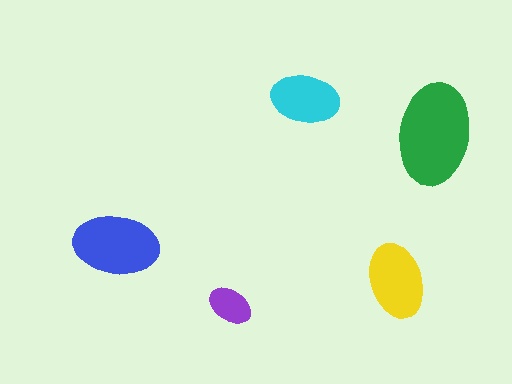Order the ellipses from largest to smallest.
the green one, the blue one, the yellow one, the cyan one, the purple one.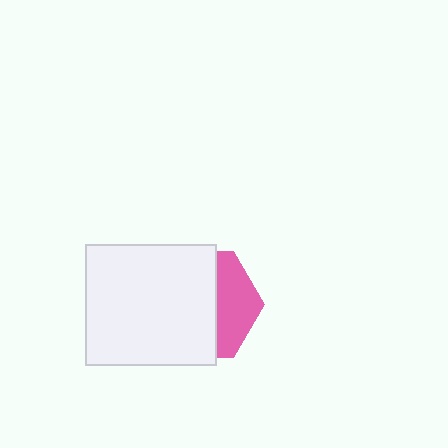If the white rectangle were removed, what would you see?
You would see the complete pink hexagon.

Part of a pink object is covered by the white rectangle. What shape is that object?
It is a hexagon.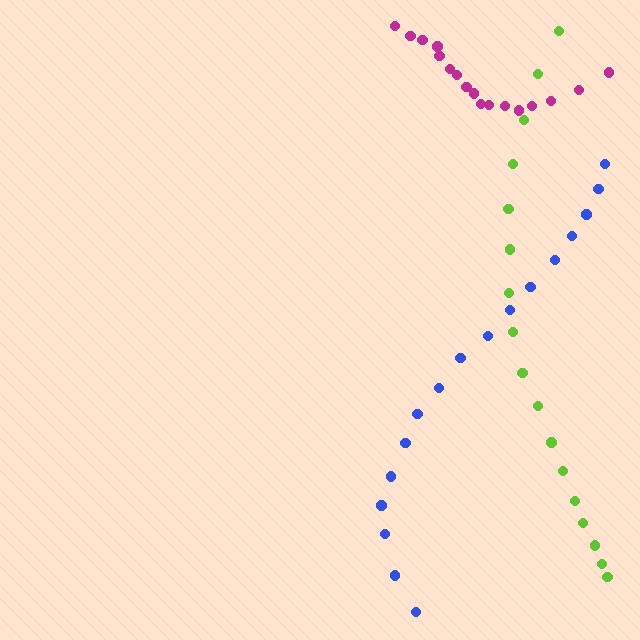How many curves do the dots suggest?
There are 3 distinct paths.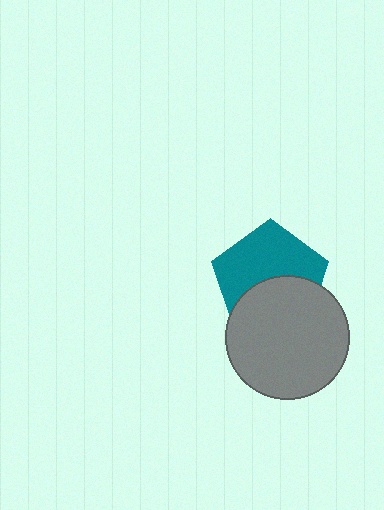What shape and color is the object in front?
The object in front is a gray circle.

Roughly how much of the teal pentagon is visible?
About half of it is visible (roughly 57%).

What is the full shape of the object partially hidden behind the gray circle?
The partially hidden object is a teal pentagon.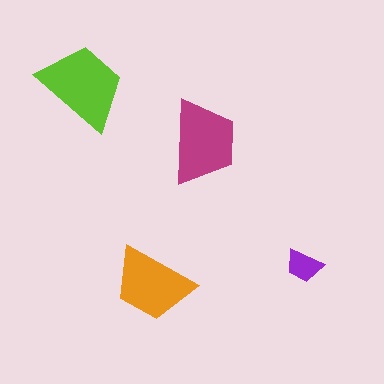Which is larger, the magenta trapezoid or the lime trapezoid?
The lime one.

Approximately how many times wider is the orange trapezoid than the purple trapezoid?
About 2 times wider.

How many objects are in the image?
There are 4 objects in the image.